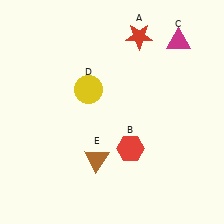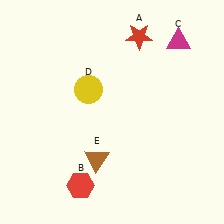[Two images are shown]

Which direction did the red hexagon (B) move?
The red hexagon (B) moved left.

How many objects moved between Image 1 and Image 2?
1 object moved between the two images.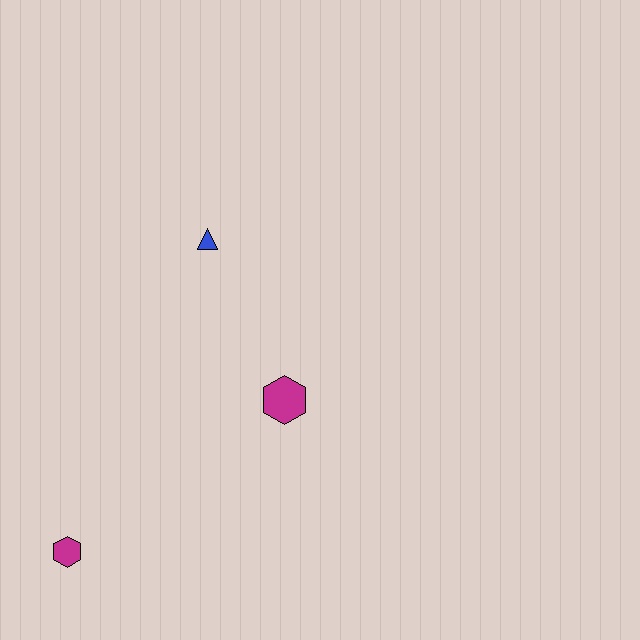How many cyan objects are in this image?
There are no cyan objects.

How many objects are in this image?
There are 3 objects.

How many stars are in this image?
There are no stars.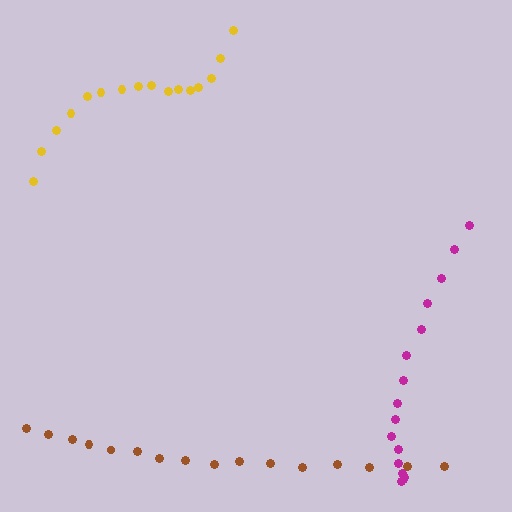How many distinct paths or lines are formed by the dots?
There are 3 distinct paths.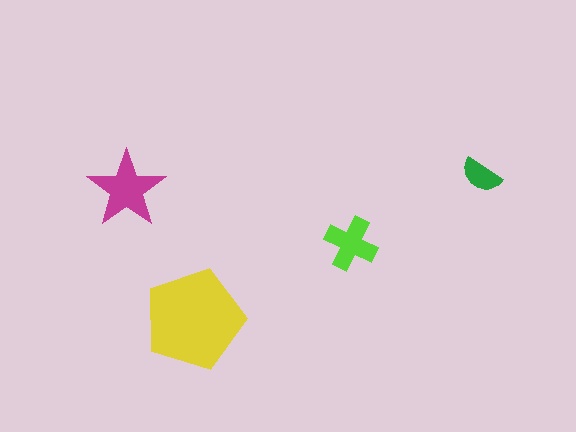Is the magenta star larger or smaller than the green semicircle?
Larger.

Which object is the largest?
The yellow pentagon.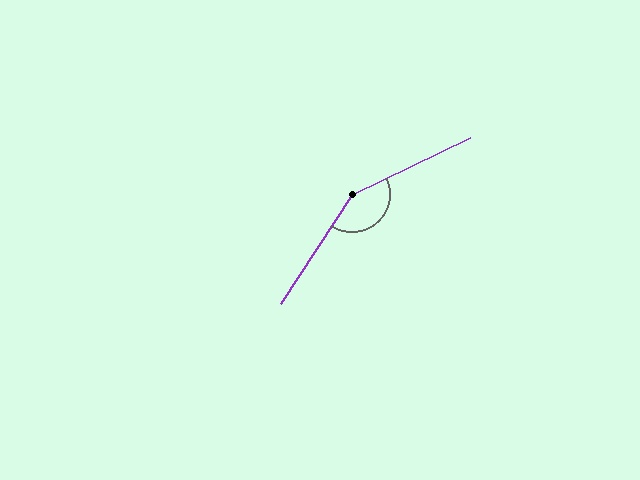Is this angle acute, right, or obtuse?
It is obtuse.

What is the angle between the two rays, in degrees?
Approximately 148 degrees.